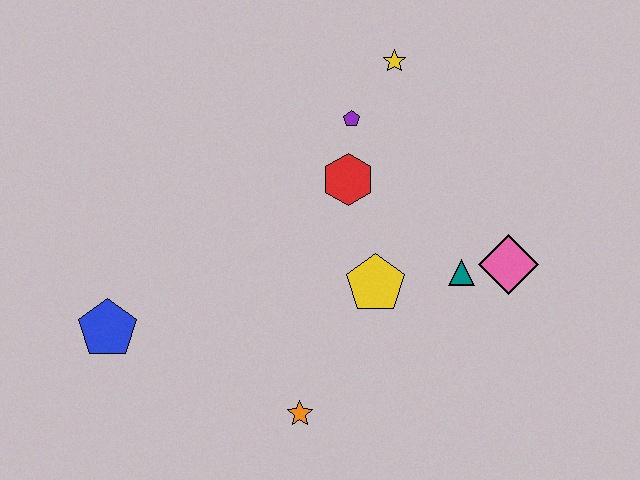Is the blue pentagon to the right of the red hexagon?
No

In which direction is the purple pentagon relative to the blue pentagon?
The purple pentagon is to the right of the blue pentagon.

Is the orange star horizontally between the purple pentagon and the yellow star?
No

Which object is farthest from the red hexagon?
The blue pentagon is farthest from the red hexagon.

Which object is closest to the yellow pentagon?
The teal triangle is closest to the yellow pentagon.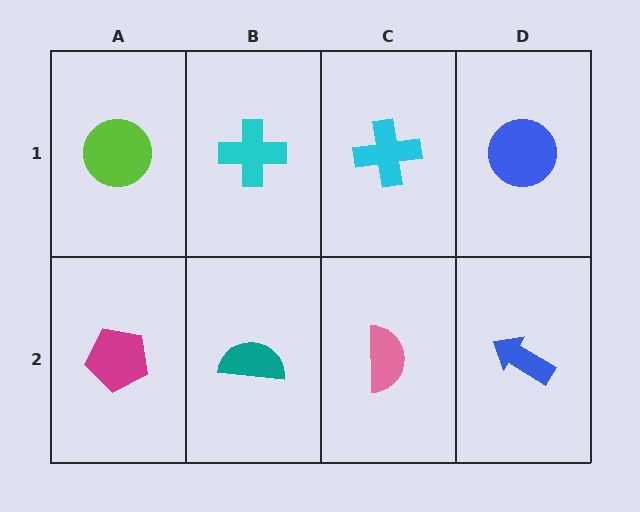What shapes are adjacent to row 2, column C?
A cyan cross (row 1, column C), a teal semicircle (row 2, column B), a blue arrow (row 2, column D).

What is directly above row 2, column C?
A cyan cross.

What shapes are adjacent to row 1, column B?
A teal semicircle (row 2, column B), a lime circle (row 1, column A), a cyan cross (row 1, column C).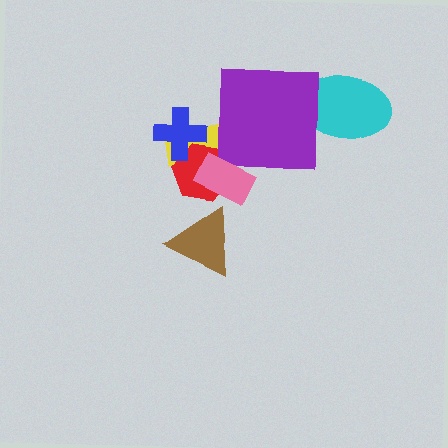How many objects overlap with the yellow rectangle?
3 objects overlap with the yellow rectangle.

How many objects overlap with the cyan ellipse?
1 object overlaps with the cyan ellipse.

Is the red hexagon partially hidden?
Yes, it is partially covered by another shape.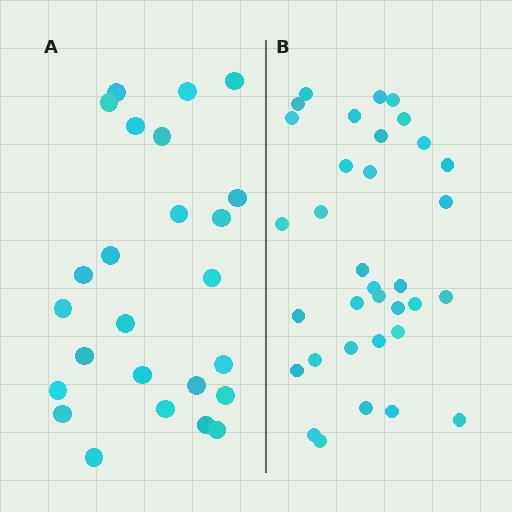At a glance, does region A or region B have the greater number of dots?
Region B (the right region) has more dots.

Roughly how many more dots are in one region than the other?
Region B has roughly 8 or so more dots than region A.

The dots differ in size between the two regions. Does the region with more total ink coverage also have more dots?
No. Region A has more total ink coverage because its dots are larger, but region B actually contains more individual dots. Total area can be misleading — the number of items is what matters here.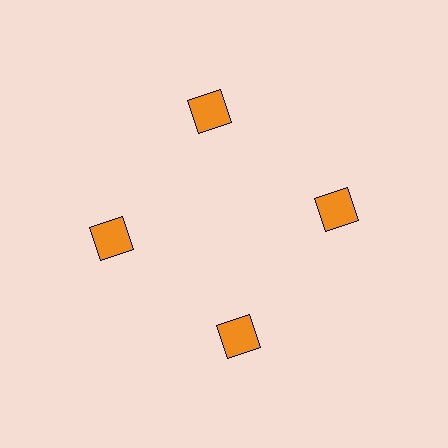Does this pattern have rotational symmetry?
Yes, this pattern has 4-fold rotational symmetry. It looks the same after rotating 90 degrees around the center.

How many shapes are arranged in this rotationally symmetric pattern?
There are 4 shapes, arranged in 4 groups of 1.